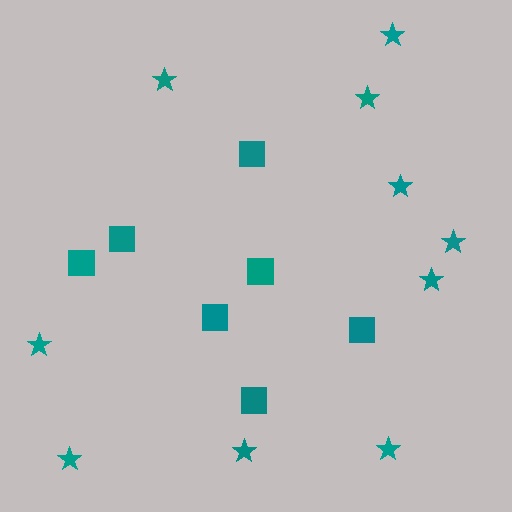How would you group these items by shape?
There are 2 groups: one group of squares (7) and one group of stars (10).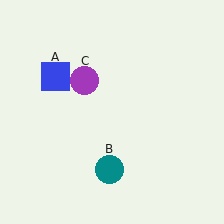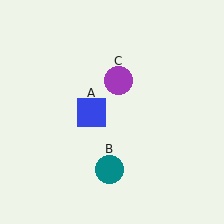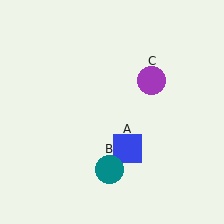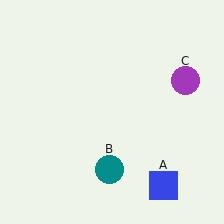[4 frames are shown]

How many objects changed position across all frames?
2 objects changed position: blue square (object A), purple circle (object C).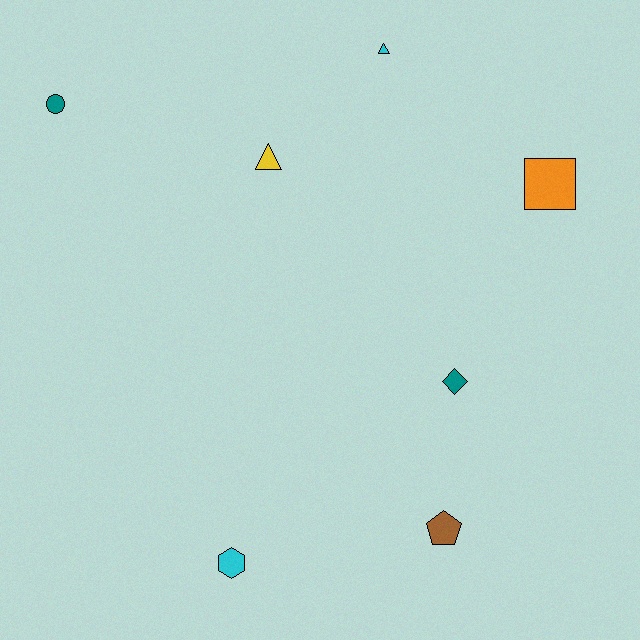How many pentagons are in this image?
There is 1 pentagon.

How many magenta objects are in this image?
There are no magenta objects.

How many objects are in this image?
There are 7 objects.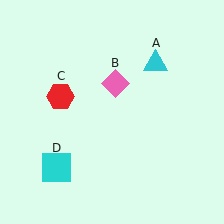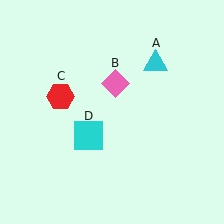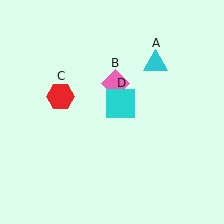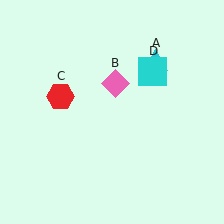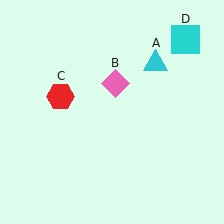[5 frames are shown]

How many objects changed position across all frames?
1 object changed position: cyan square (object D).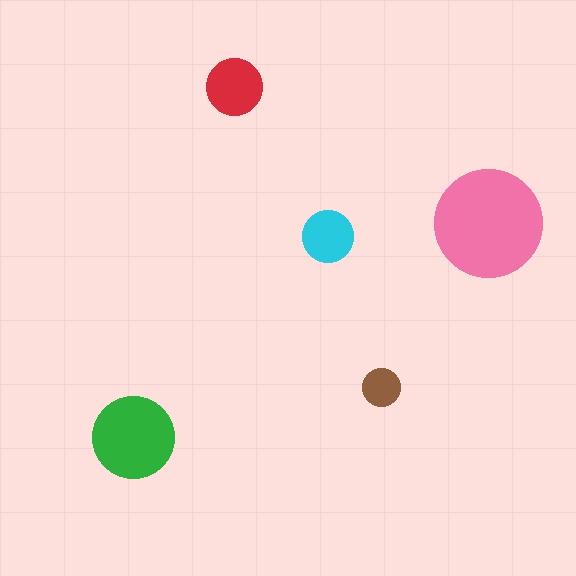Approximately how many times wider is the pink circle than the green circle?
About 1.5 times wider.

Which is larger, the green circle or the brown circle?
The green one.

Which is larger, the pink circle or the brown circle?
The pink one.